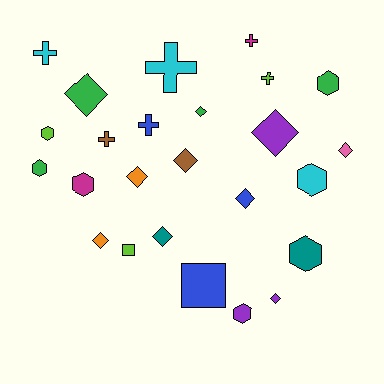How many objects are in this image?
There are 25 objects.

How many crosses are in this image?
There are 6 crosses.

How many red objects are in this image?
There are no red objects.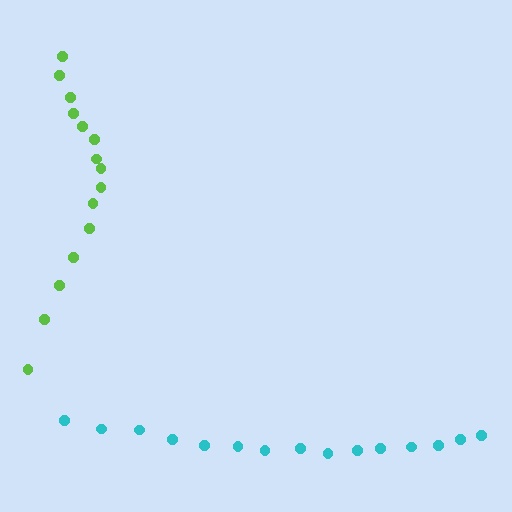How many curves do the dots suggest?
There are 2 distinct paths.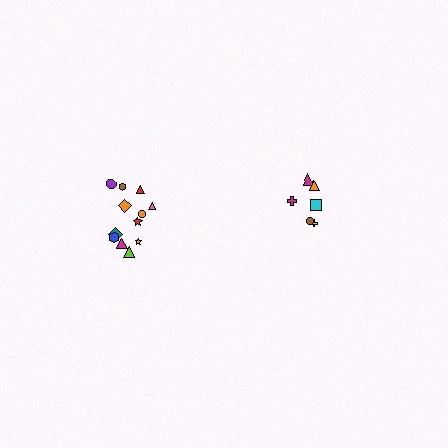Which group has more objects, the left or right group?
The left group.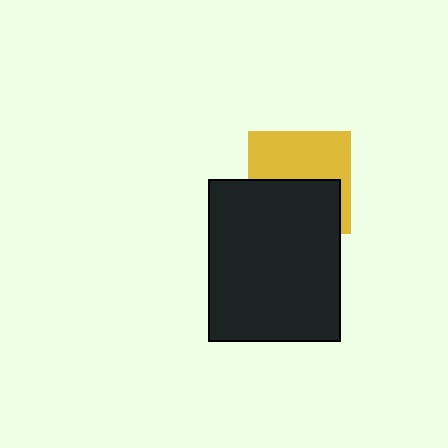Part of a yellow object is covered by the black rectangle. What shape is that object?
It is a square.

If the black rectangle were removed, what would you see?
You would see the complete yellow square.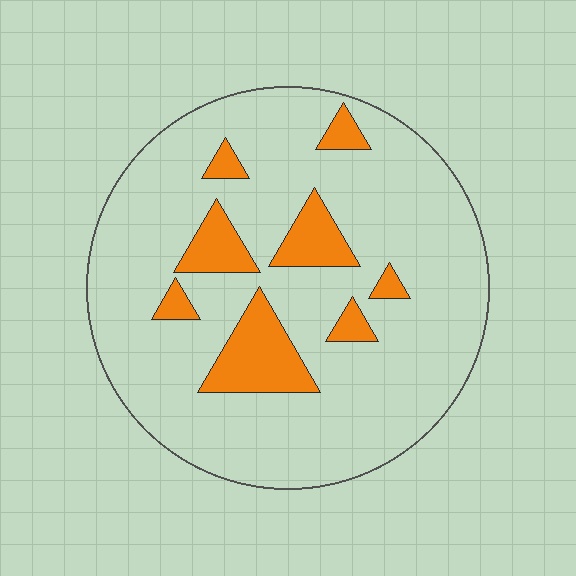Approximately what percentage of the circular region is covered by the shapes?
Approximately 15%.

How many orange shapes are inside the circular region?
8.